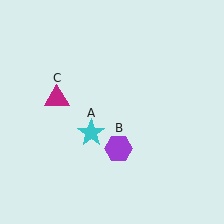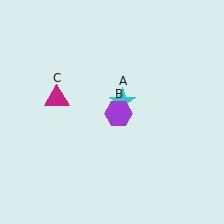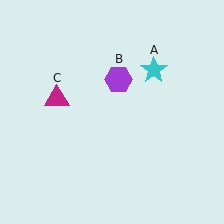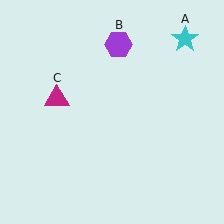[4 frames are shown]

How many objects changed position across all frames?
2 objects changed position: cyan star (object A), purple hexagon (object B).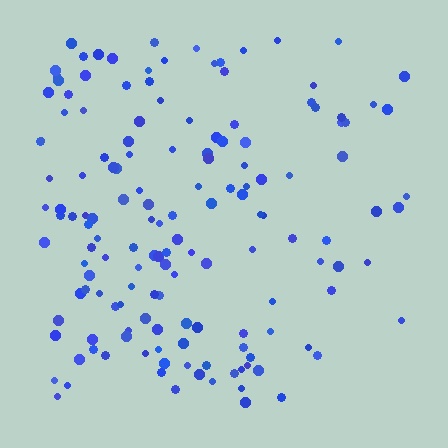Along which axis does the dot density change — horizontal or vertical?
Horizontal.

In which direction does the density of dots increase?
From right to left, with the left side densest.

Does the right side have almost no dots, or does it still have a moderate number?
Still a moderate number, just noticeably fewer than the left.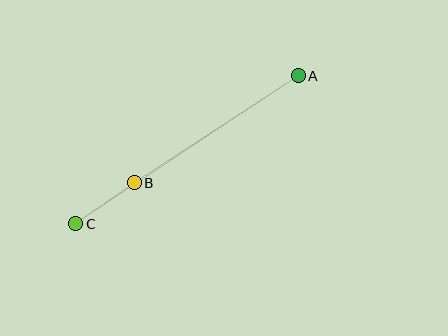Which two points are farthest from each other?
Points A and C are farthest from each other.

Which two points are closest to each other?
Points B and C are closest to each other.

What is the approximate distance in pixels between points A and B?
The distance between A and B is approximately 196 pixels.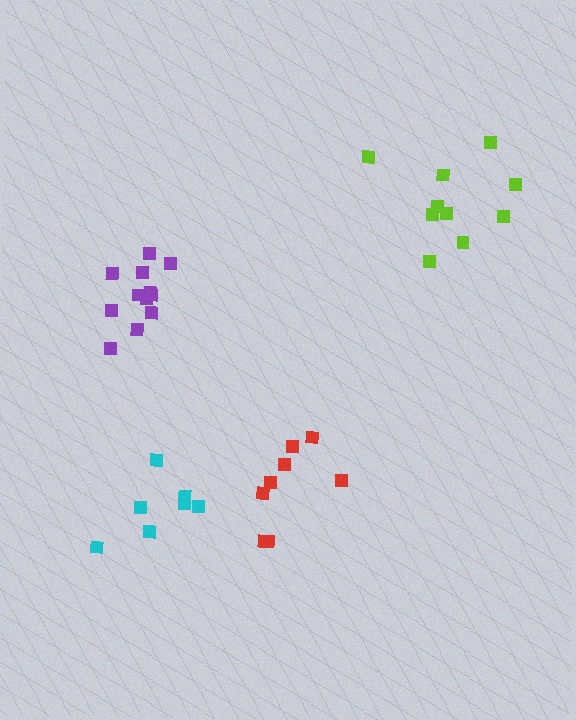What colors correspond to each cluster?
The clusters are colored: red, lime, cyan, purple.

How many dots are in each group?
Group 1: 8 dots, Group 2: 10 dots, Group 3: 7 dots, Group 4: 12 dots (37 total).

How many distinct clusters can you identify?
There are 4 distinct clusters.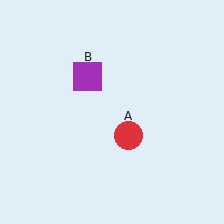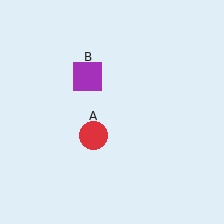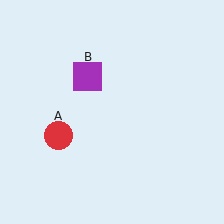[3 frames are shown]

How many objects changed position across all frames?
1 object changed position: red circle (object A).